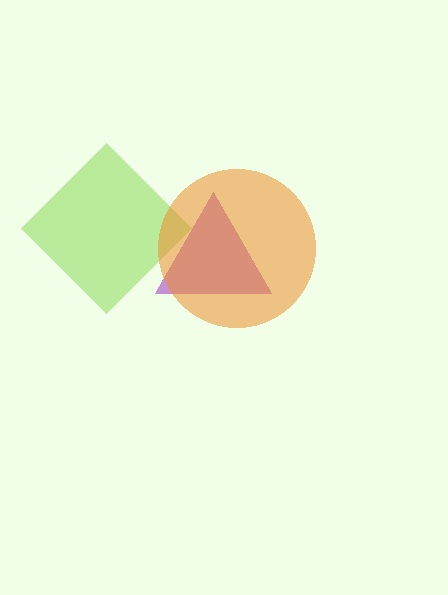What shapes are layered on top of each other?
The layered shapes are: a lime diamond, a purple triangle, an orange circle.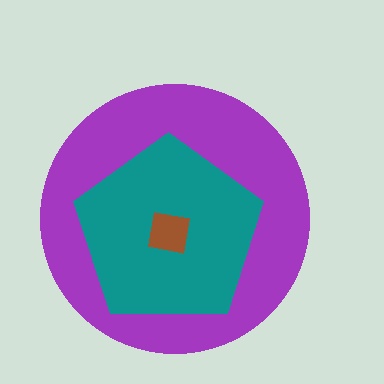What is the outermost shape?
The purple circle.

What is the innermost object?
The brown square.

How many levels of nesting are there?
3.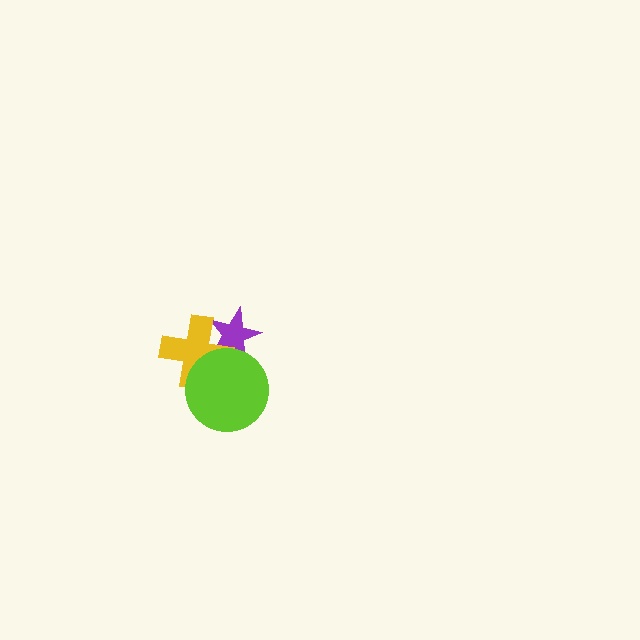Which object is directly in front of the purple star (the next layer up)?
The yellow cross is directly in front of the purple star.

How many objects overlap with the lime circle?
2 objects overlap with the lime circle.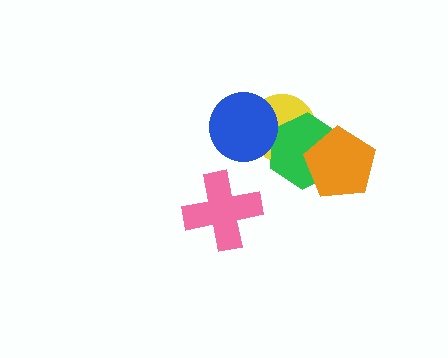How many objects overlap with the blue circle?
1 object overlaps with the blue circle.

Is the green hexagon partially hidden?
Yes, it is partially covered by another shape.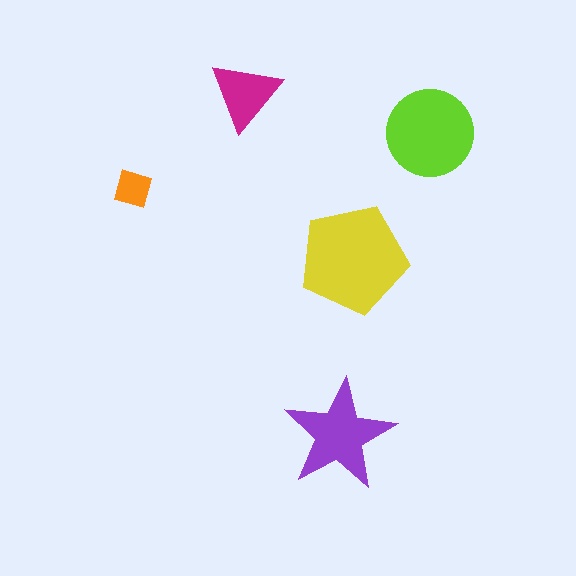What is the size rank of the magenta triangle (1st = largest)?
4th.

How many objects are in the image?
There are 5 objects in the image.